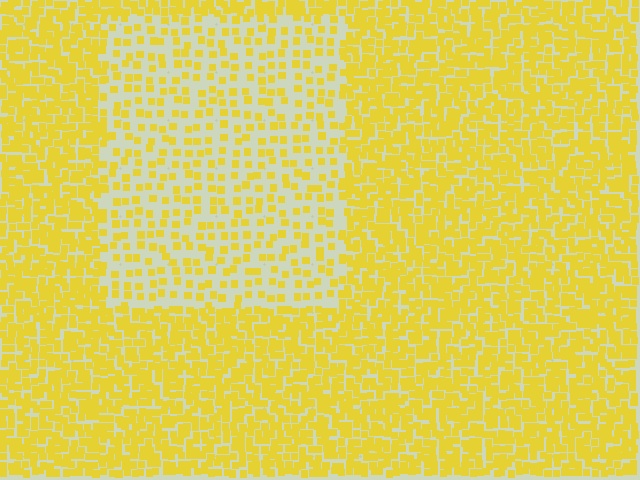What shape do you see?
I see a rectangle.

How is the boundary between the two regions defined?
The boundary is defined by a change in element density (approximately 2.5x ratio). All elements are the same color, size, and shape.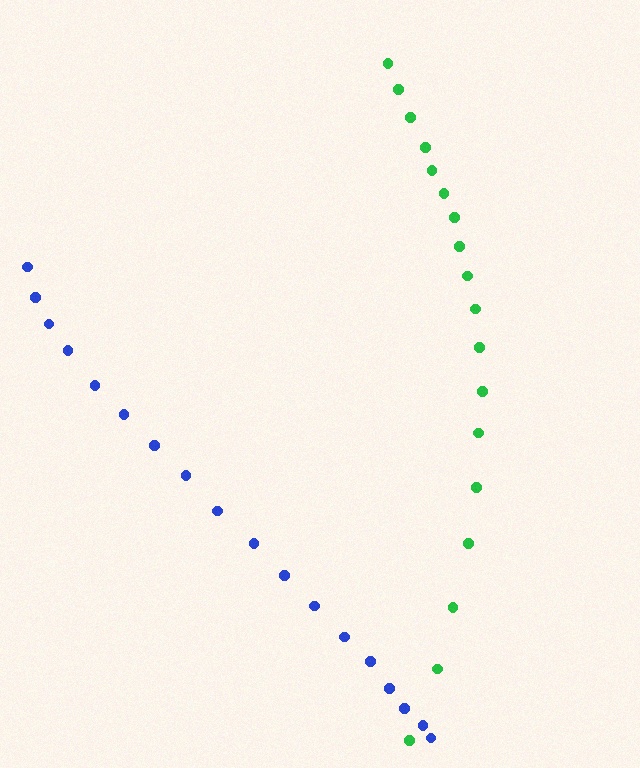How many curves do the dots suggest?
There are 2 distinct paths.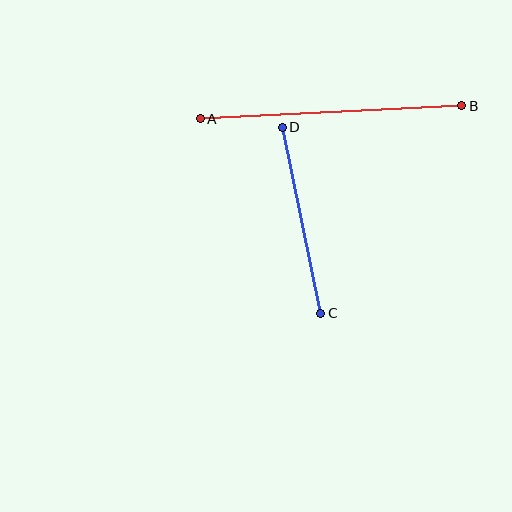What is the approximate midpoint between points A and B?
The midpoint is at approximately (331, 112) pixels.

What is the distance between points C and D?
The distance is approximately 190 pixels.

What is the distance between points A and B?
The distance is approximately 262 pixels.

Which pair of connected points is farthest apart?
Points A and B are farthest apart.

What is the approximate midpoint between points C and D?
The midpoint is at approximately (301, 220) pixels.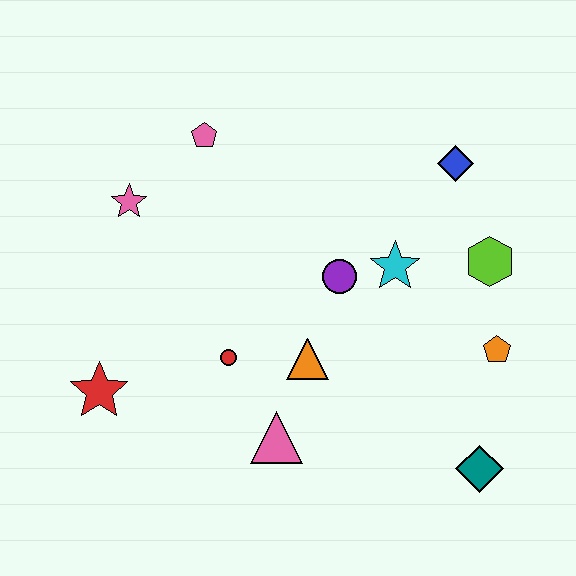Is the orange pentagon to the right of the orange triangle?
Yes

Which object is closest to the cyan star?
The purple circle is closest to the cyan star.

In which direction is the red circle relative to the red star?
The red circle is to the right of the red star.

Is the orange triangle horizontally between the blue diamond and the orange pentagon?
No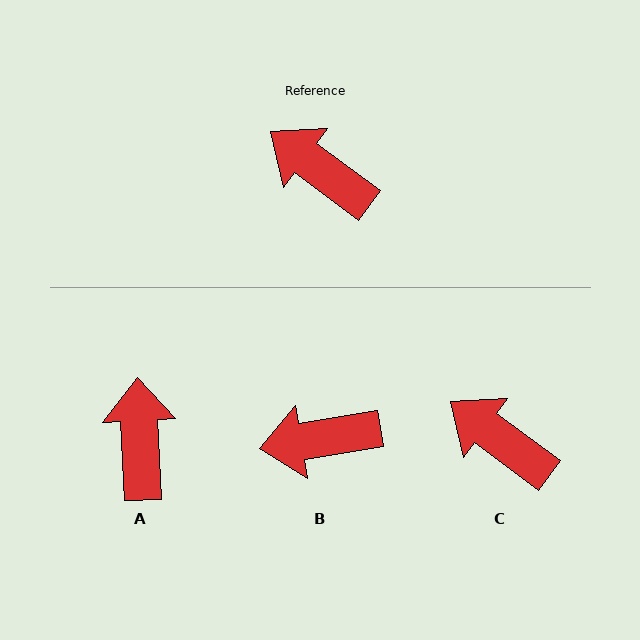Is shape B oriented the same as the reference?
No, it is off by about 46 degrees.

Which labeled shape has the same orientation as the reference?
C.